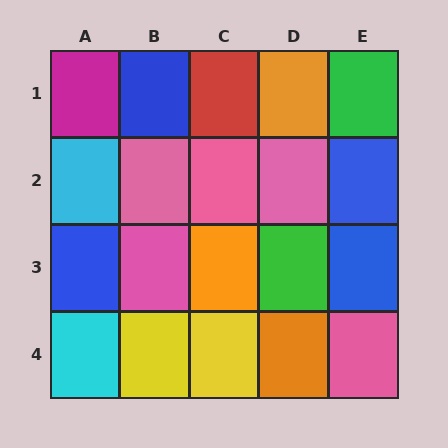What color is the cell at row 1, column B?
Blue.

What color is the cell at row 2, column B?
Pink.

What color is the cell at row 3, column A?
Blue.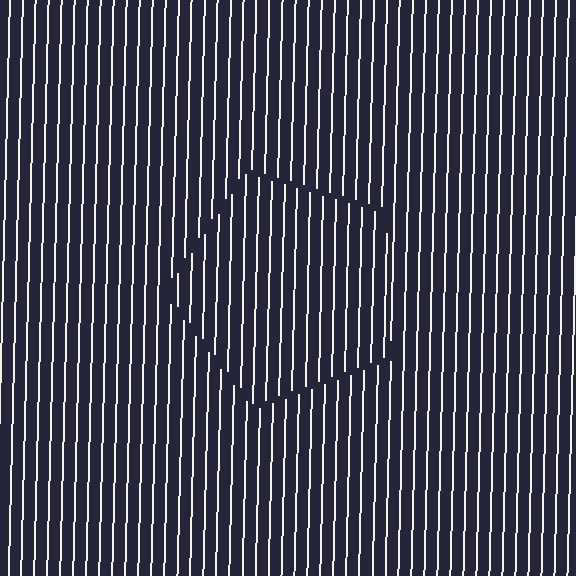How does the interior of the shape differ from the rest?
The interior of the shape contains the same grating, shifted by half a period — the contour is defined by the phase discontinuity where line-ends from the inner and outer gratings abut.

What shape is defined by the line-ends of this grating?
An illusory pentagon. The interior of the shape contains the same grating, shifted by half a period — the contour is defined by the phase discontinuity where line-ends from the inner and outer gratings abut.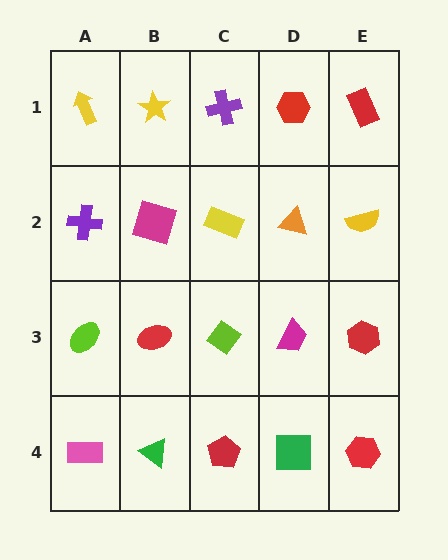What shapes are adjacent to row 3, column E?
A yellow semicircle (row 2, column E), a red hexagon (row 4, column E), a magenta trapezoid (row 3, column D).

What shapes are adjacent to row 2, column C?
A purple cross (row 1, column C), a lime diamond (row 3, column C), a magenta square (row 2, column B), an orange triangle (row 2, column D).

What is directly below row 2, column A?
A lime ellipse.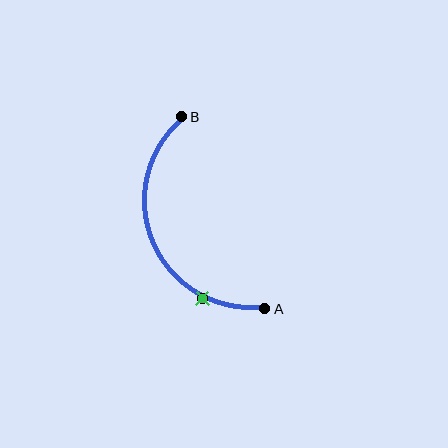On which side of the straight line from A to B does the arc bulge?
The arc bulges to the left of the straight line connecting A and B.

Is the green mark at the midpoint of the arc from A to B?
No. The green mark lies on the arc but is closer to endpoint A. The arc midpoint would be at the point on the curve equidistant along the arc from both A and B.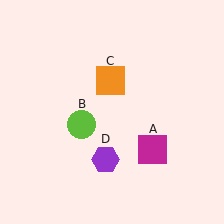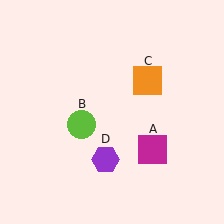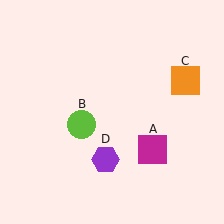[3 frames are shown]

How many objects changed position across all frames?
1 object changed position: orange square (object C).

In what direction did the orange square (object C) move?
The orange square (object C) moved right.